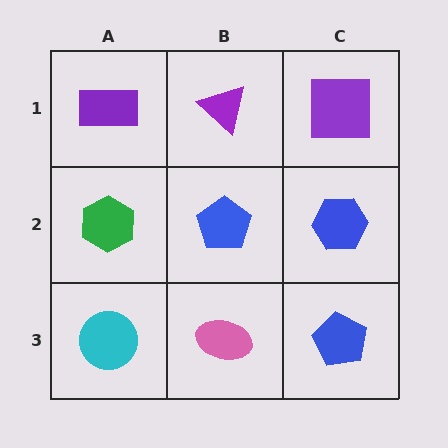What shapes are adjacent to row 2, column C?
A purple square (row 1, column C), a blue pentagon (row 3, column C), a blue pentagon (row 2, column B).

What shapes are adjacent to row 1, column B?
A blue pentagon (row 2, column B), a purple rectangle (row 1, column A), a purple square (row 1, column C).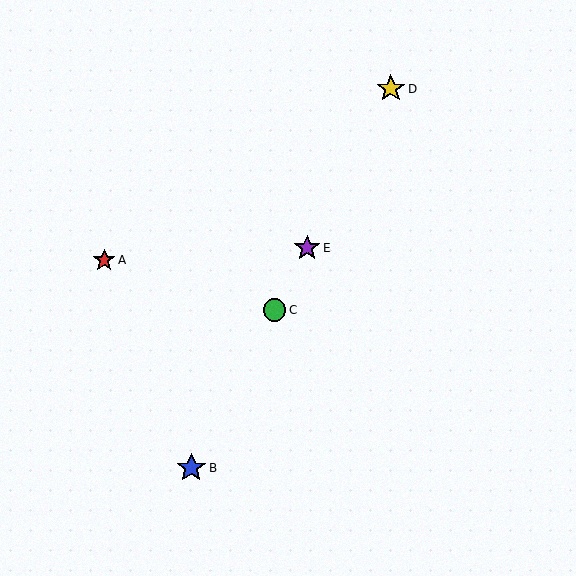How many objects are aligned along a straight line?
4 objects (B, C, D, E) are aligned along a straight line.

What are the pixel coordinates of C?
Object C is at (275, 310).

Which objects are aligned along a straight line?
Objects B, C, D, E are aligned along a straight line.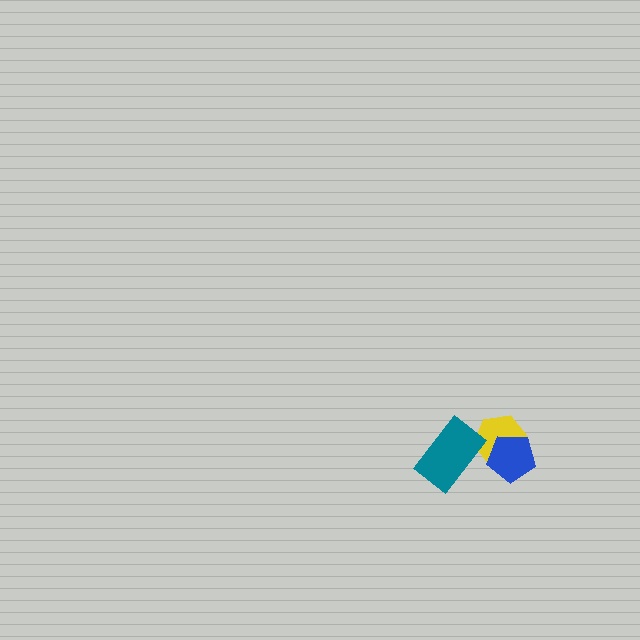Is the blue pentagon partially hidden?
No, no other shape covers it.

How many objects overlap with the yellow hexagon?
2 objects overlap with the yellow hexagon.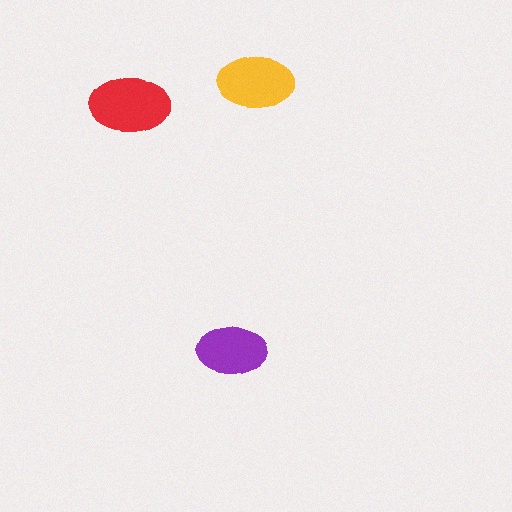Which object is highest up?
The yellow ellipse is topmost.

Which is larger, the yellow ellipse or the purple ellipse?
The yellow one.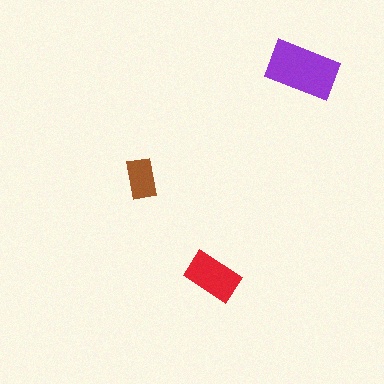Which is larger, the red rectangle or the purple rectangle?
The purple one.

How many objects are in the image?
There are 3 objects in the image.